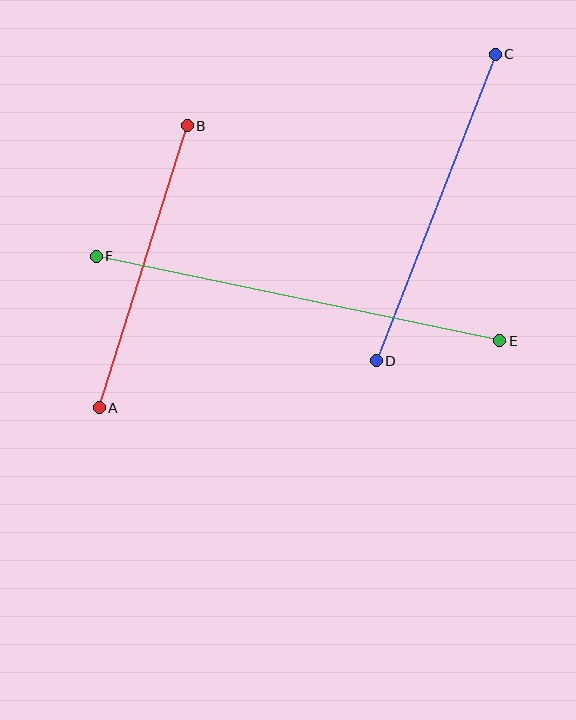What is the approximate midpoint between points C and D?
The midpoint is at approximately (436, 207) pixels.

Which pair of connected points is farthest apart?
Points E and F are farthest apart.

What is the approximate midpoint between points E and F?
The midpoint is at approximately (298, 298) pixels.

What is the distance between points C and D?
The distance is approximately 329 pixels.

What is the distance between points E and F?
The distance is approximately 412 pixels.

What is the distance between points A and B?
The distance is approximately 295 pixels.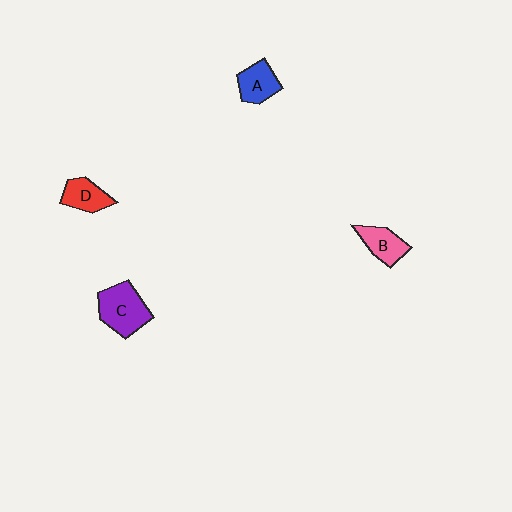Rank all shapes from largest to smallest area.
From largest to smallest: C (purple), A (blue), B (pink), D (red).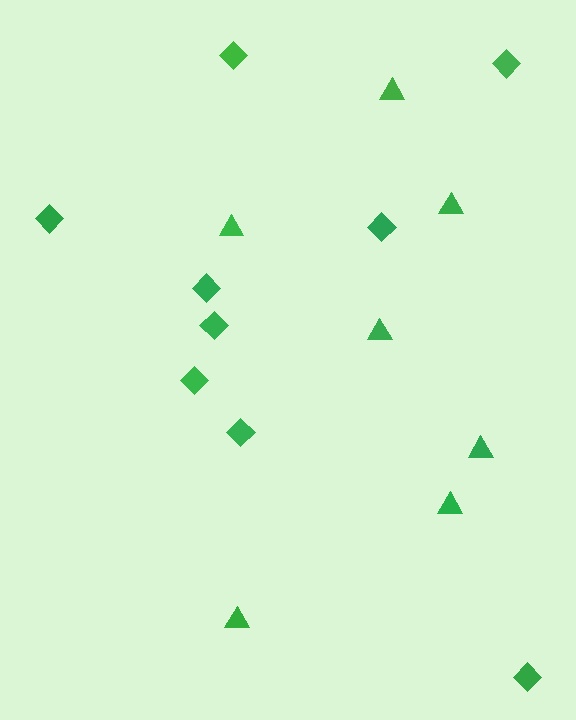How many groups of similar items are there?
There are 2 groups: one group of diamonds (9) and one group of triangles (7).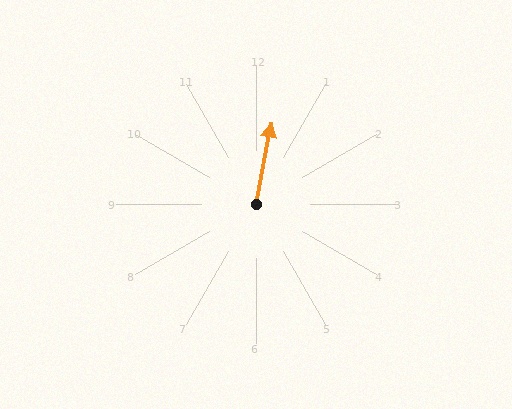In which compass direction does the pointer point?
North.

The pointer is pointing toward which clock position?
Roughly 12 o'clock.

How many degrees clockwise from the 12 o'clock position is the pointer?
Approximately 11 degrees.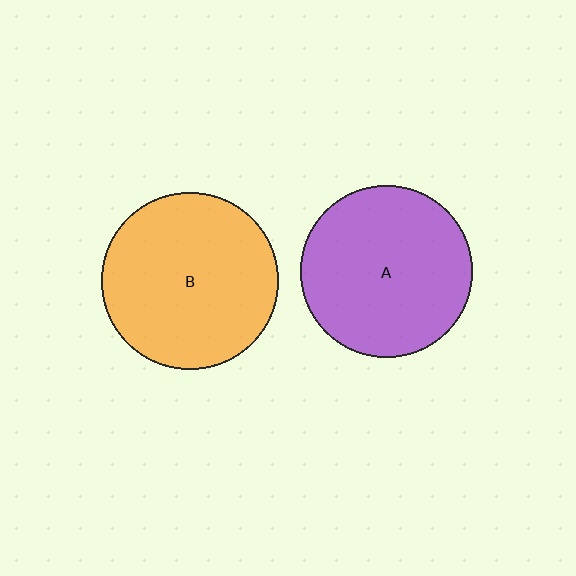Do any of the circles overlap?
No, none of the circles overlap.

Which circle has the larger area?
Circle B (orange).